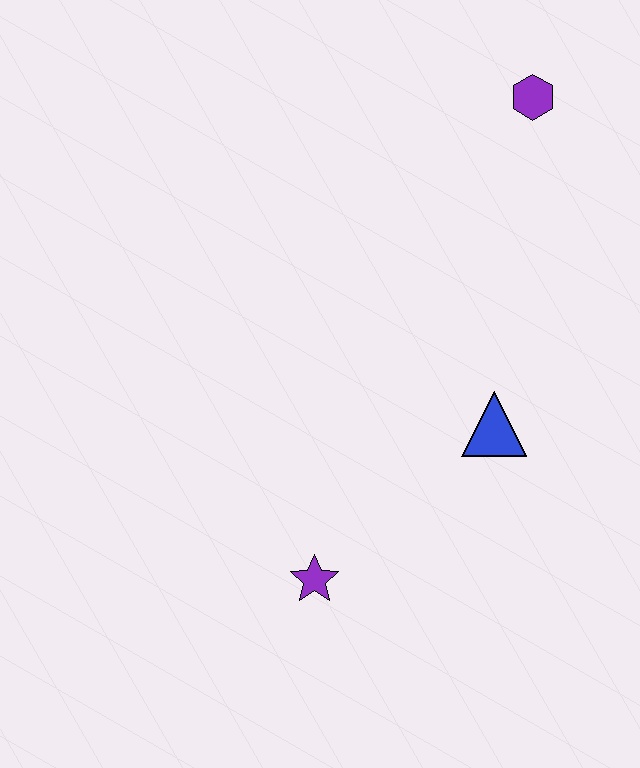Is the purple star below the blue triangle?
Yes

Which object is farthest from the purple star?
The purple hexagon is farthest from the purple star.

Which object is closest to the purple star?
The blue triangle is closest to the purple star.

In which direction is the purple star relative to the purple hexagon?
The purple star is below the purple hexagon.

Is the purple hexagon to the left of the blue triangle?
No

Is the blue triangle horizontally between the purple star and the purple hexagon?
Yes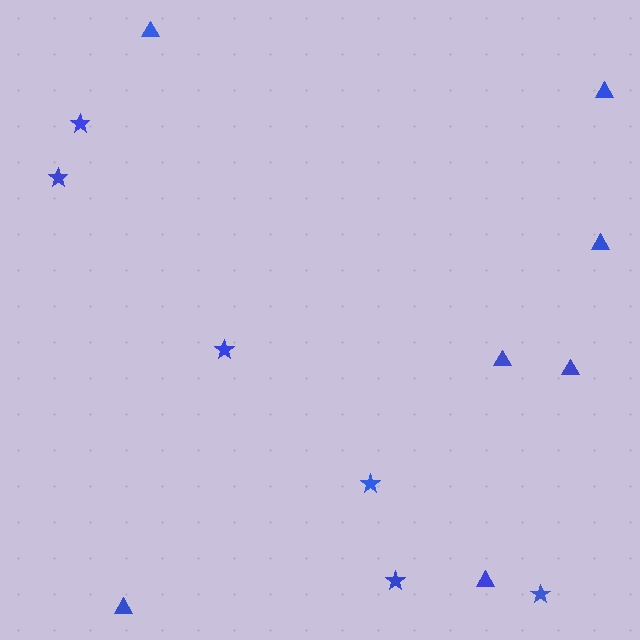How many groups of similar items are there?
There are 2 groups: one group of stars (6) and one group of triangles (7).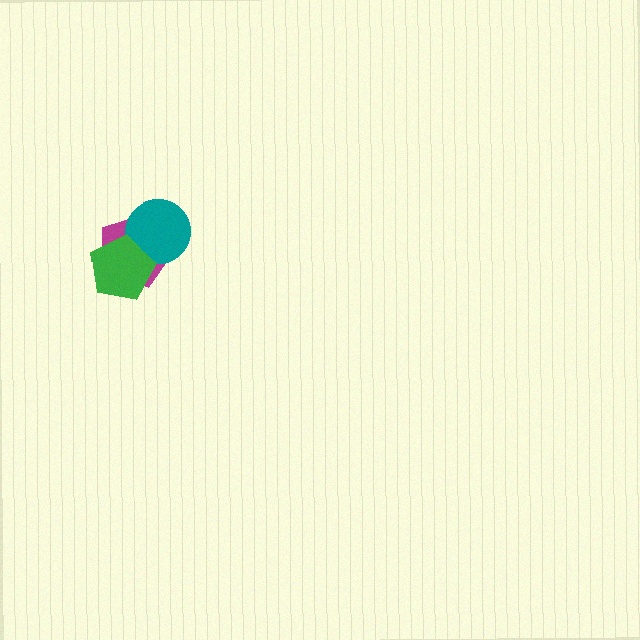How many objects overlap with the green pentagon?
2 objects overlap with the green pentagon.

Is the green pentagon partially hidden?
No, no other shape covers it.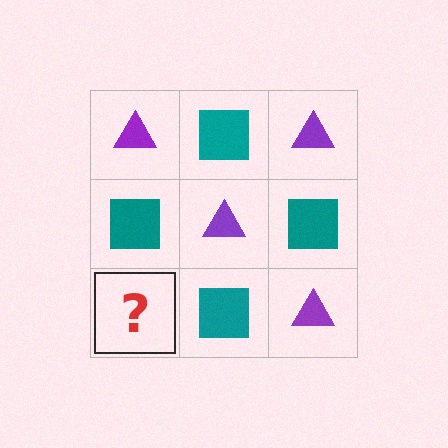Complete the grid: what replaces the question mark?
The question mark should be replaced with a purple triangle.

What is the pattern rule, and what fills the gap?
The rule is that it alternates purple triangle and teal square in a checkerboard pattern. The gap should be filled with a purple triangle.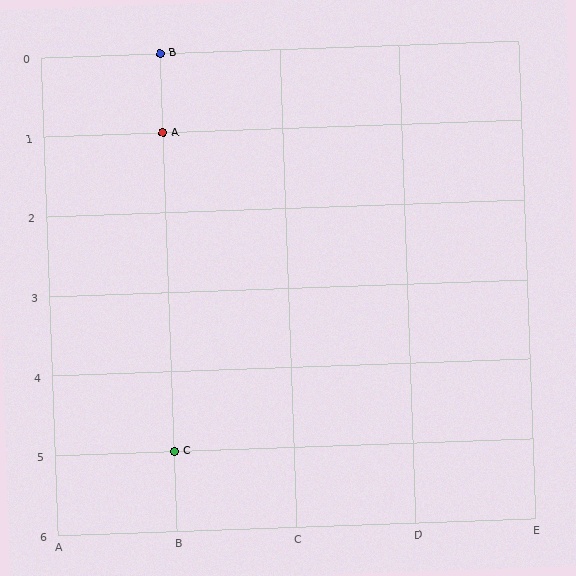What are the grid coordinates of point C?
Point C is at grid coordinates (B, 5).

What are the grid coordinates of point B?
Point B is at grid coordinates (B, 0).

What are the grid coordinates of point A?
Point A is at grid coordinates (B, 1).